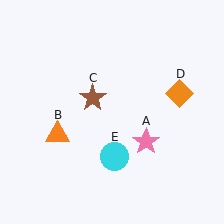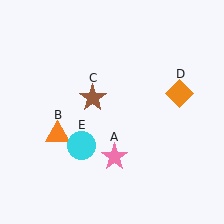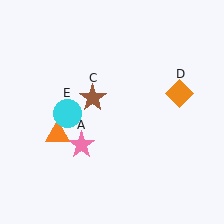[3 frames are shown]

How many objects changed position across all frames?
2 objects changed position: pink star (object A), cyan circle (object E).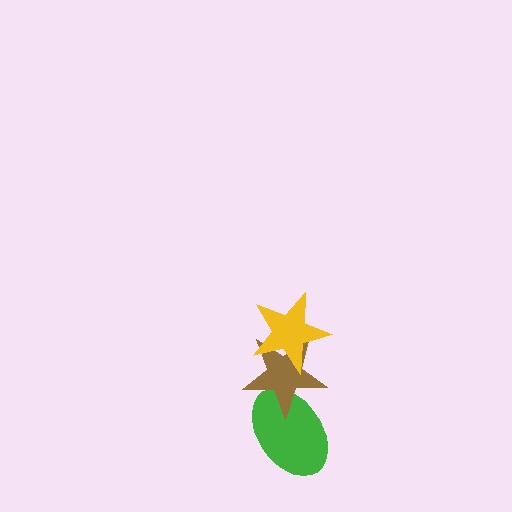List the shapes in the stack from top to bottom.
From top to bottom: the yellow star, the brown star, the green ellipse.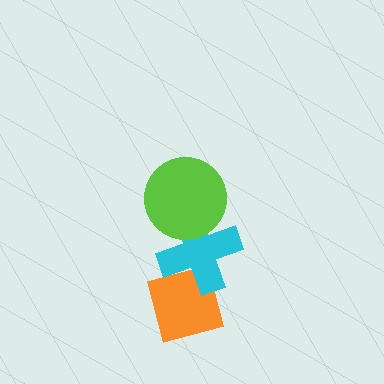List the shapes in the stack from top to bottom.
From top to bottom: the lime circle, the cyan cross, the orange square.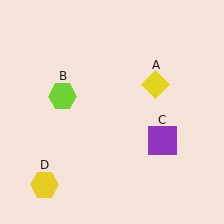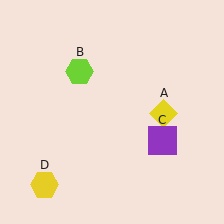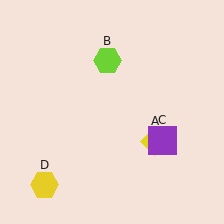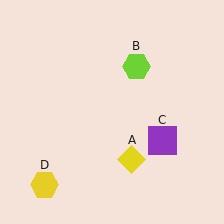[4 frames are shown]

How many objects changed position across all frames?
2 objects changed position: yellow diamond (object A), lime hexagon (object B).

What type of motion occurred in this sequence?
The yellow diamond (object A), lime hexagon (object B) rotated clockwise around the center of the scene.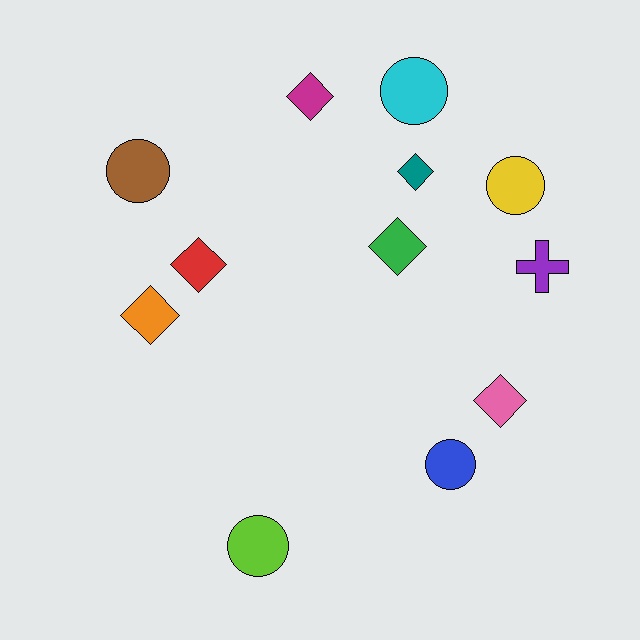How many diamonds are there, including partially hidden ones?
There are 6 diamonds.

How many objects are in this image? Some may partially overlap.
There are 12 objects.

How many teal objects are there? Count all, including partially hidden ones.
There is 1 teal object.